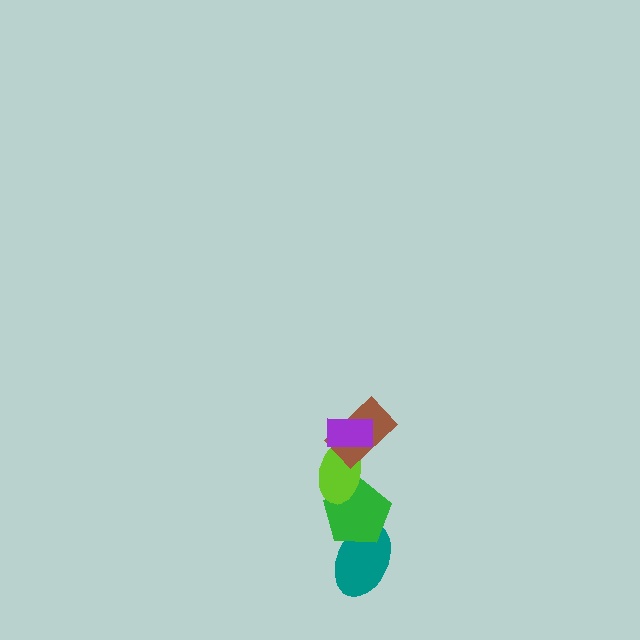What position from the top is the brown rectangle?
The brown rectangle is 2nd from the top.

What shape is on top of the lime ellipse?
The brown rectangle is on top of the lime ellipse.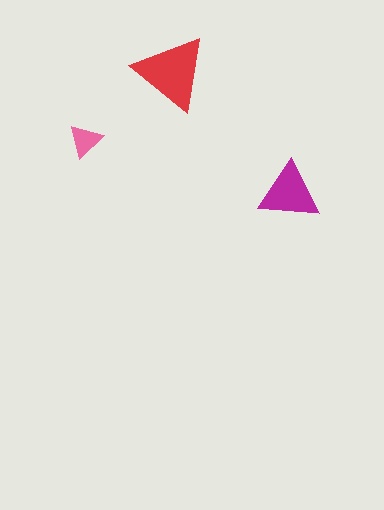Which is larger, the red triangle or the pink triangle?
The red one.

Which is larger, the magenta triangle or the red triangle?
The red one.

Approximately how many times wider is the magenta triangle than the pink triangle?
About 2 times wider.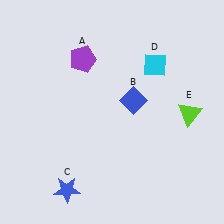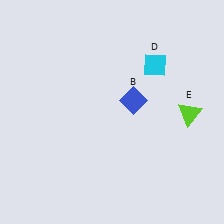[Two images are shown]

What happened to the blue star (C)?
The blue star (C) was removed in Image 2. It was in the bottom-left area of Image 1.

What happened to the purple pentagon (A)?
The purple pentagon (A) was removed in Image 2. It was in the top-left area of Image 1.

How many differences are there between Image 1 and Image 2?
There are 2 differences between the two images.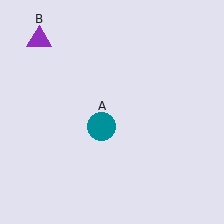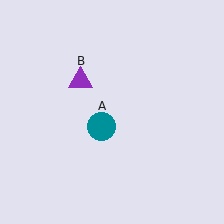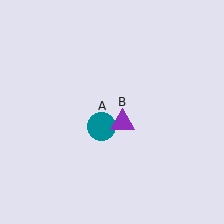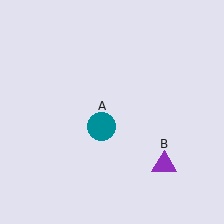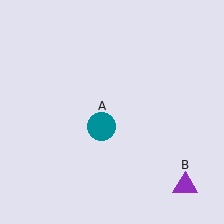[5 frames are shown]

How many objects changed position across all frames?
1 object changed position: purple triangle (object B).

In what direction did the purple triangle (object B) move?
The purple triangle (object B) moved down and to the right.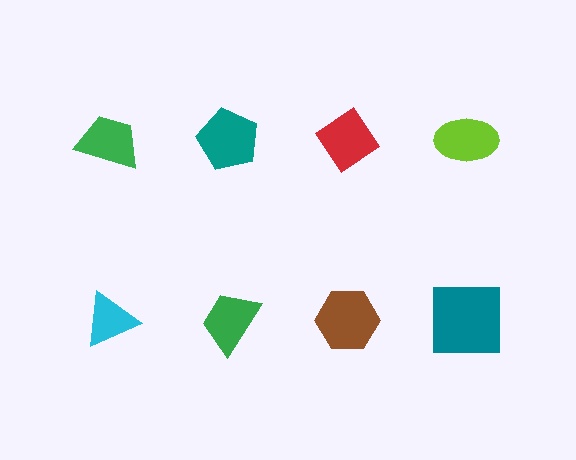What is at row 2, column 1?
A cyan triangle.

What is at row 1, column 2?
A teal pentagon.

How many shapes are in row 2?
4 shapes.